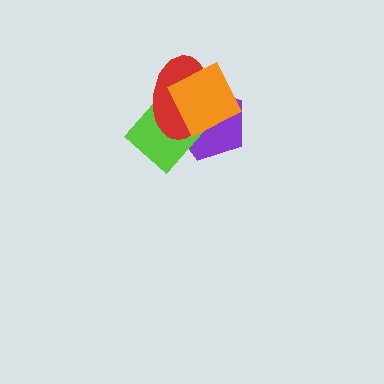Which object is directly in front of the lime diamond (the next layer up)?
The red ellipse is directly in front of the lime diamond.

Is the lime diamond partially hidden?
Yes, it is partially covered by another shape.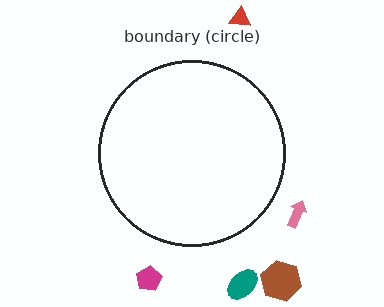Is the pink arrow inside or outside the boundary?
Outside.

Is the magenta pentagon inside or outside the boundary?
Outside.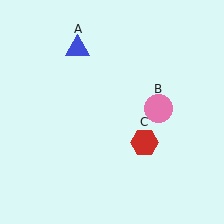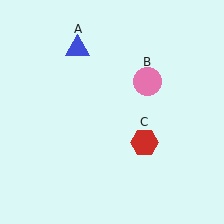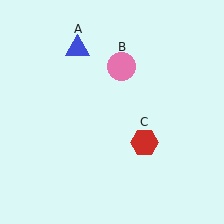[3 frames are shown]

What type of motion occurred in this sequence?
The pink circle (object B) rotated counterclockwise around the center of the scene.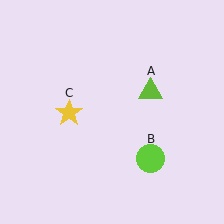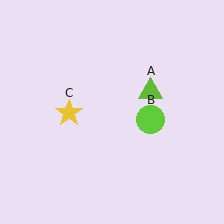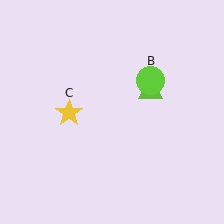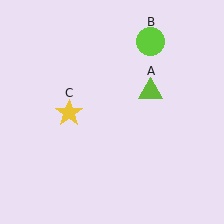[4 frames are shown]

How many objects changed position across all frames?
1 object changed position: lime circle (object B).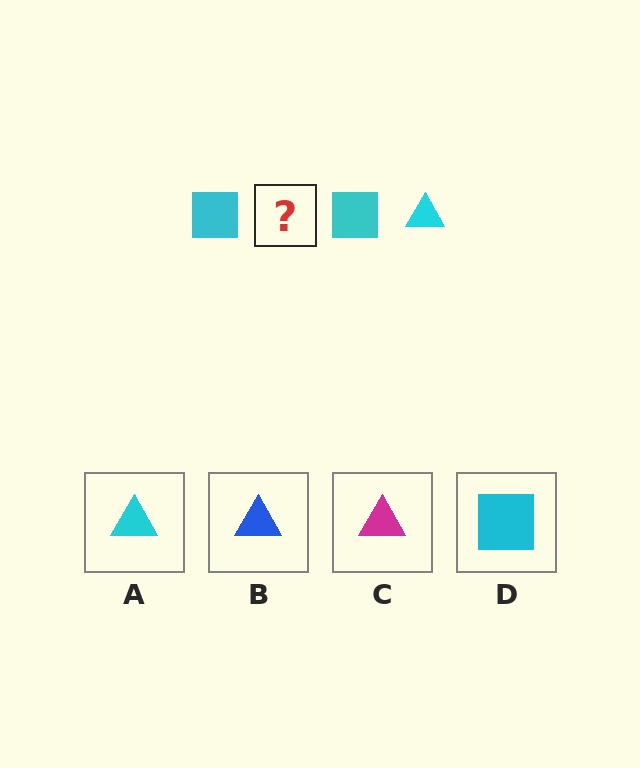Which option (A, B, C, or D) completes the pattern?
A.